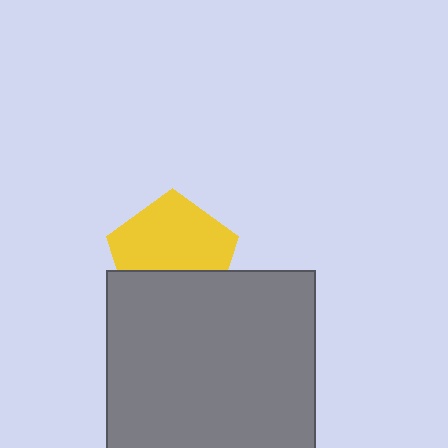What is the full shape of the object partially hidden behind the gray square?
The partially hidden object is a yellow pentagon.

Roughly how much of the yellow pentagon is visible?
About half of it is visible (roughly 62%).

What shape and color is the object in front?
The object in front is a gray square.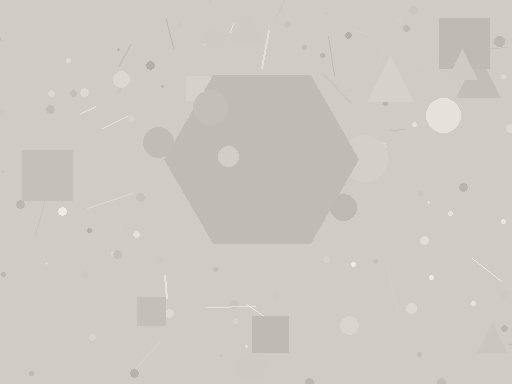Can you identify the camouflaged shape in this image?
The camouflaged shape is a hexagon.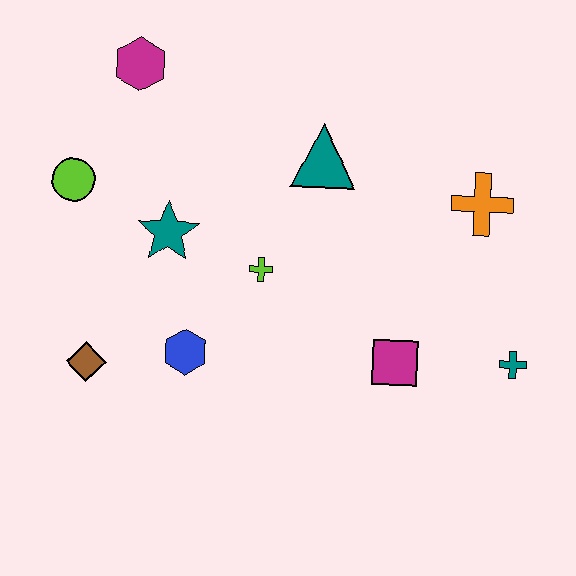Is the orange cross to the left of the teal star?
No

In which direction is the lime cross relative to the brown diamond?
The lime cross is to the right of the brown diamond.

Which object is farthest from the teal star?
The teal cross is farthest from the teal star.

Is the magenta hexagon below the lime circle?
No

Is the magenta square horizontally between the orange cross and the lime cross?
Yes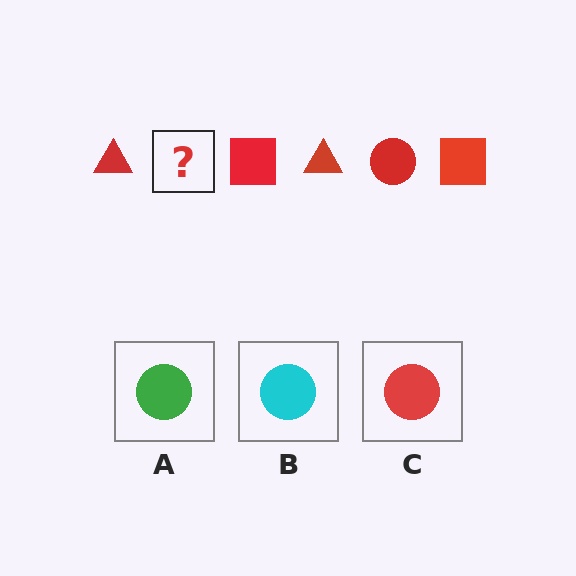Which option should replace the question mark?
Option C.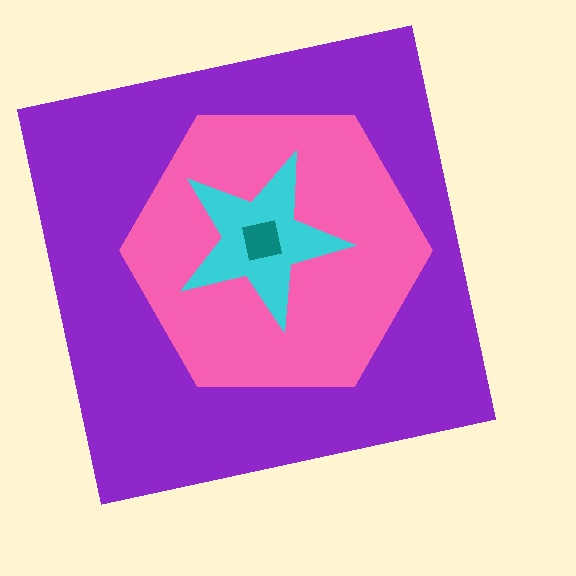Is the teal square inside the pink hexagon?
Yes.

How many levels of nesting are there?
4.